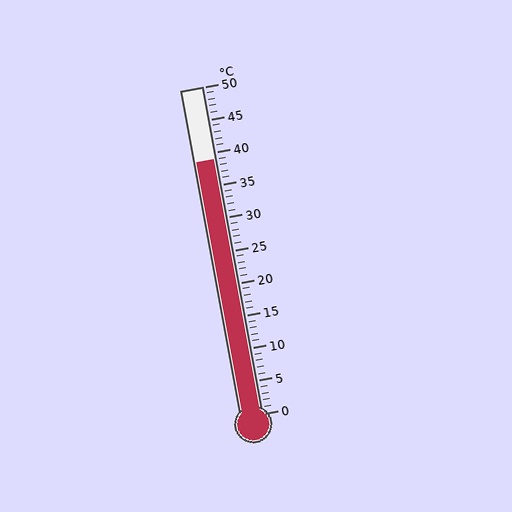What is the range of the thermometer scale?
The thermometer scale ranges from 0°C to 50°C.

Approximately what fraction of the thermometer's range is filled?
The thermometer is filled to approximately 80% of its range.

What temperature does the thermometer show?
The thermometer shows approximately 39°C.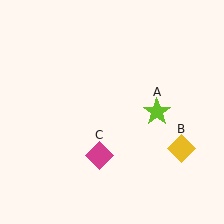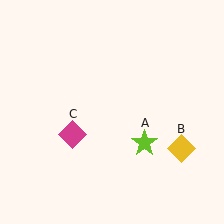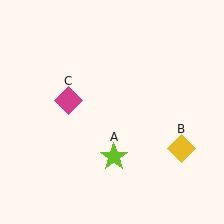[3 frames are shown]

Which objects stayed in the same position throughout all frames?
Yellow diamond (object B) remained stationary.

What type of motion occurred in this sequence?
The lime star (object A), magenta diamond (object C) rotated clockwise around the center of the scene.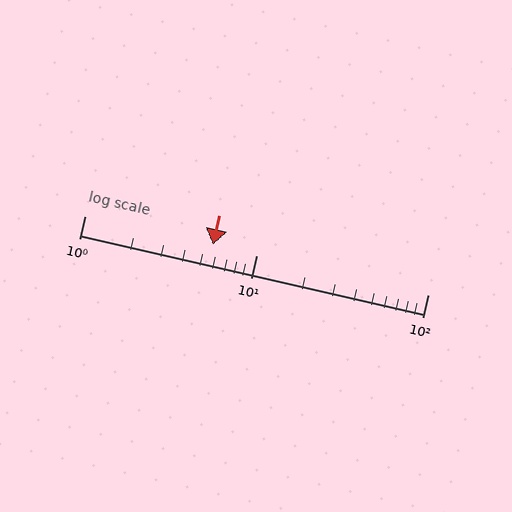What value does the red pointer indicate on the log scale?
The pointer indicates approximately 5.6.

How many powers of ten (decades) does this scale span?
The scale spans 2 decades, from 1 to 100.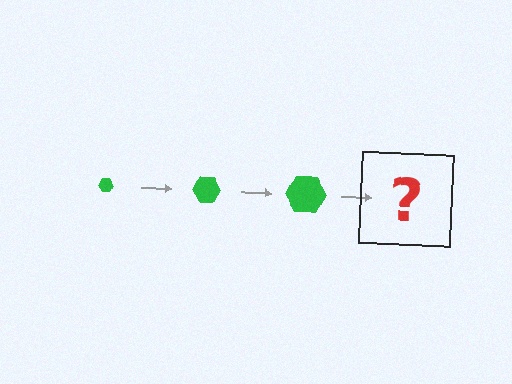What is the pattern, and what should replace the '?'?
The pattern is that the hexagon gets progressively larger each step. The '?' should be a green hexagon, larger than the previous one.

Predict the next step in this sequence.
The next step is a green hexagon, larger than the previous one.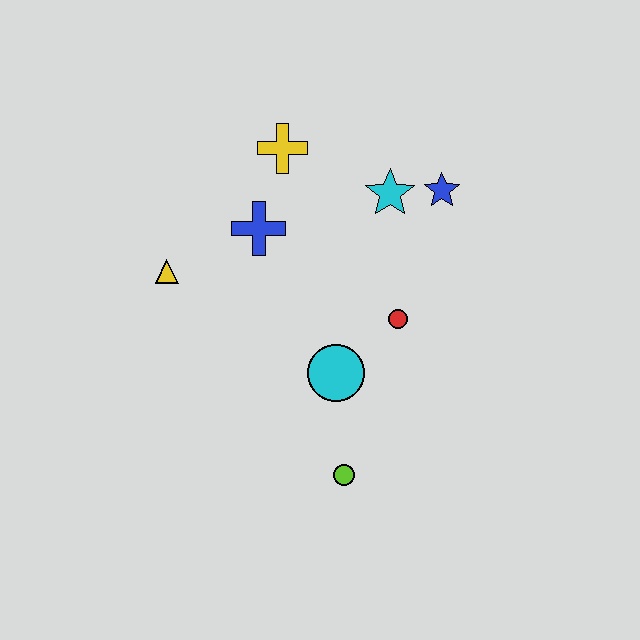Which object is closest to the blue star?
The cyan star is closest to the blue star.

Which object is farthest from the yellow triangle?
The blue star is farthest from the yellow triangle.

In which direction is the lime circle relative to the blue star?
The lime circle is below the blue star.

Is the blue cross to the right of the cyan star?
No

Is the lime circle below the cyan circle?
Yes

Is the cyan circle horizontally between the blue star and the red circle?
No